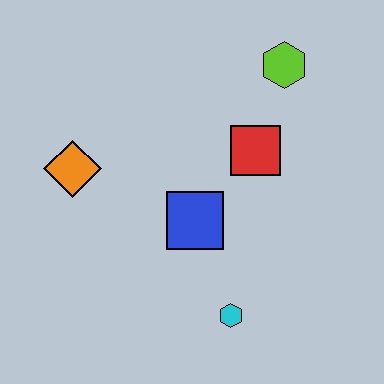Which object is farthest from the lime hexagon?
The cyan hexagon is farthest from the lime hexagon.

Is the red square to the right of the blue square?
Yes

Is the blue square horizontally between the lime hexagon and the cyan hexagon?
No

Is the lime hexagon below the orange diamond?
No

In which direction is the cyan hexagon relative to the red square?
The cyan hexagon is below the red square.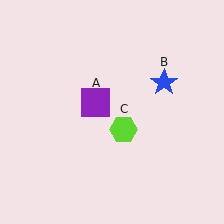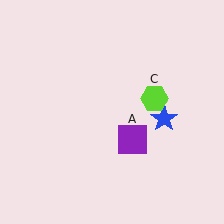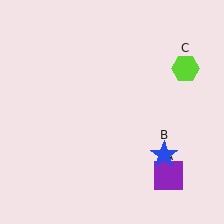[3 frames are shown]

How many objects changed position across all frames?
3 objects changed position: purple square (object A), blue star (object B), lime hexagon (object C).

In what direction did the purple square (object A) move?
The purple square (object A) moved down and to the right.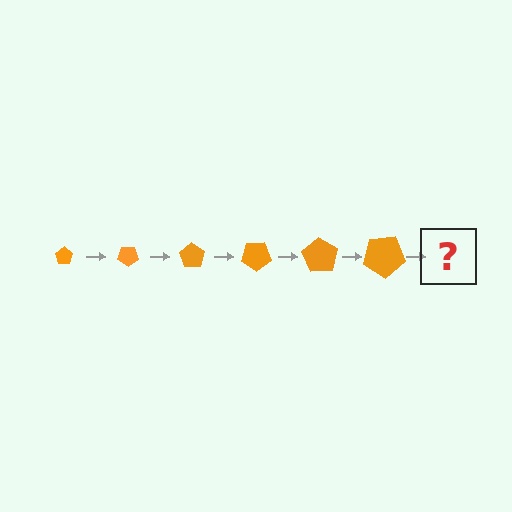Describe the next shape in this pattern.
It should be a pentagon, larger than the previous one and rotated 210 degrees from the start.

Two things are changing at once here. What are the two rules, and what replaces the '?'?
The two rules are that the pentagon grows larger each step and it rotates 35 degrees each step. The '?' should be a pentagon, larger than the previous one and rotated 210 degrees from the start.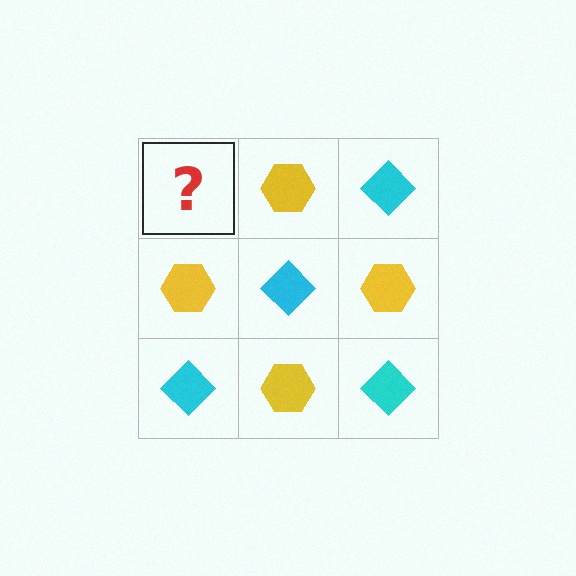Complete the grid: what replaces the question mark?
The question mark should be replaced with a cyan diamond.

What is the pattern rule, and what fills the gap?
The rule is that it alternates cyan diamond and yellow hexagon in a checkerboard pattern. The gap should be filled with a cyan diamond.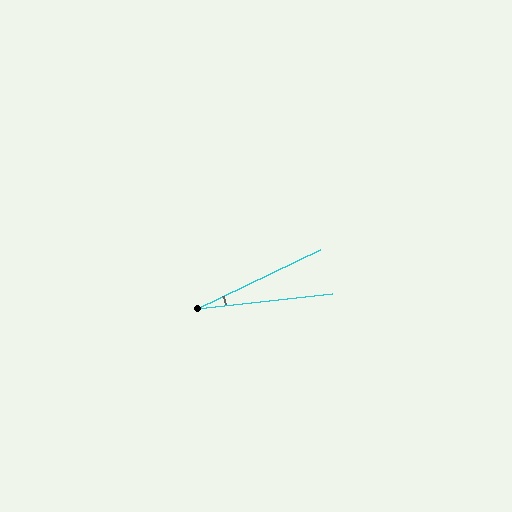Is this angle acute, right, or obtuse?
It is acute.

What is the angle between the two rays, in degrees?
Approximately 19 degrees.